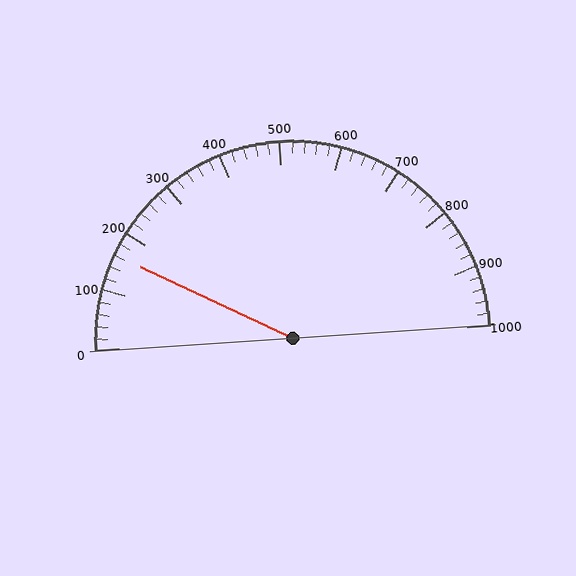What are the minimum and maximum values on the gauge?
The gauge ranges from 0 to 1000.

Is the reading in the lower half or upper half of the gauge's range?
The reading is in the lower half of the range (0 to 1000).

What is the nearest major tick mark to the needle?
The nearest major tick mark is 200.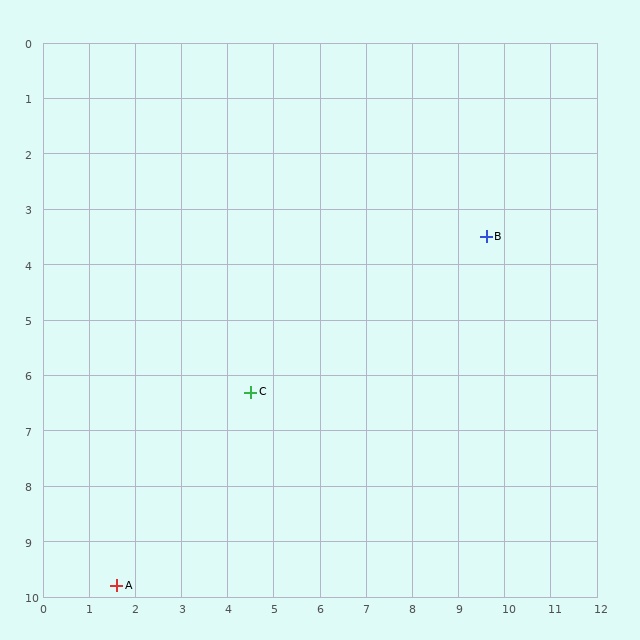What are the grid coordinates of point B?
Point B is at approximately (9.6, 3.5).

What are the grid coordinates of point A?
Point A is at approximately (1.6, 9.8).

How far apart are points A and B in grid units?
Points A and B are about 10.2 grid units apart.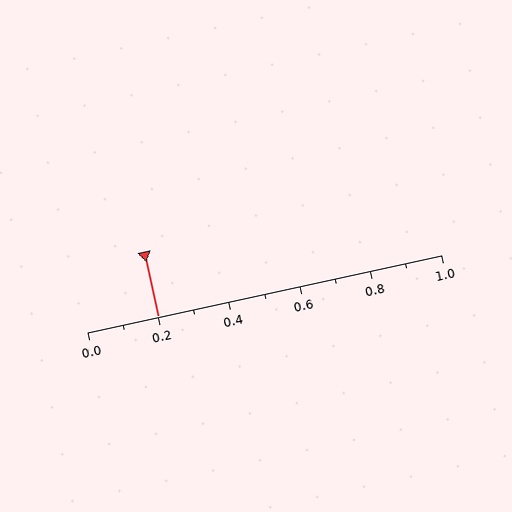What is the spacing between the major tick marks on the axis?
The major ticks are spaced 0.2 apart.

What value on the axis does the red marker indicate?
The marker indicates approximately 0.2.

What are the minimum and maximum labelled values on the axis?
The axis runs from 0.0 to 1.0.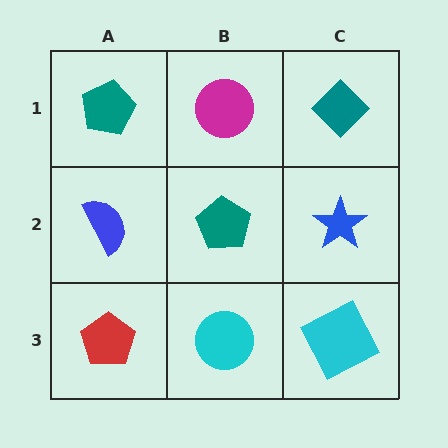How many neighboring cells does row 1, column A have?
2.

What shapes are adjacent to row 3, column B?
A teal pentagon (row 2, column B), a red pentagon (row 3, column A), a cyan square (row 3, column C).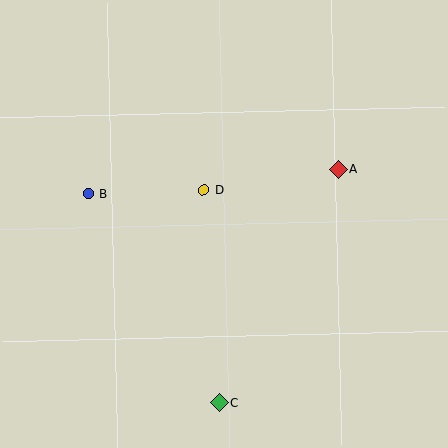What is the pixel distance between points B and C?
The distance between B and C is 247 pixels.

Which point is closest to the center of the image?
Point D at (204, 190) is closest to the center.